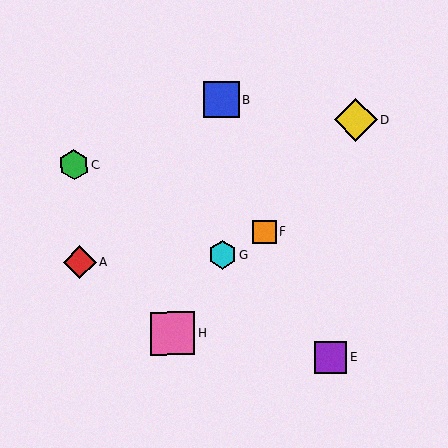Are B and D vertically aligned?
No, B is at x≈221 and D is at x≈356.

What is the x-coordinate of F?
Object F is at x≈265.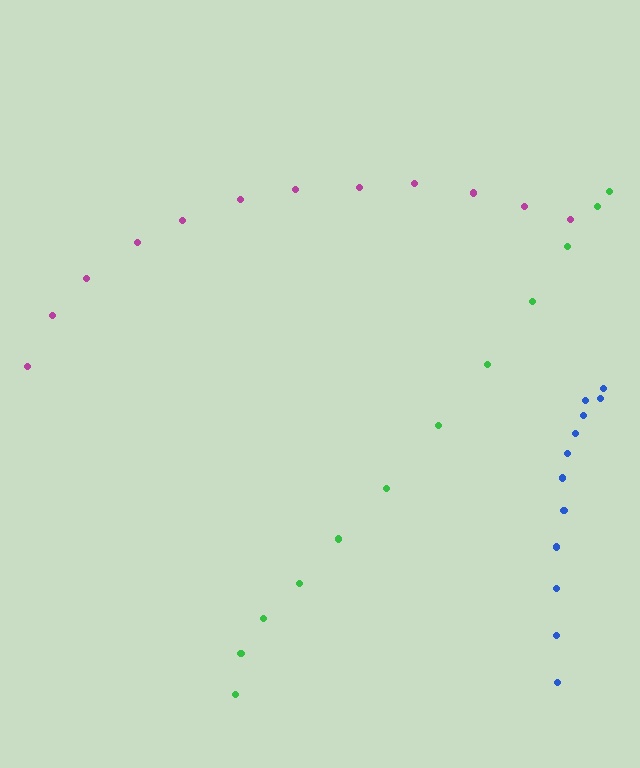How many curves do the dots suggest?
There are 3 distinct paths.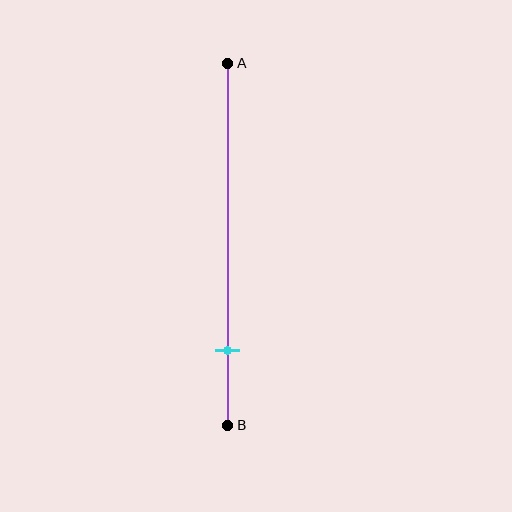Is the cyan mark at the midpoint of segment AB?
No, the mark is at about 80% from A, not at the 50% midpoint.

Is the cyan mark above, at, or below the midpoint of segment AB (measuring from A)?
The cyan mark is below the midpoint of segment AB.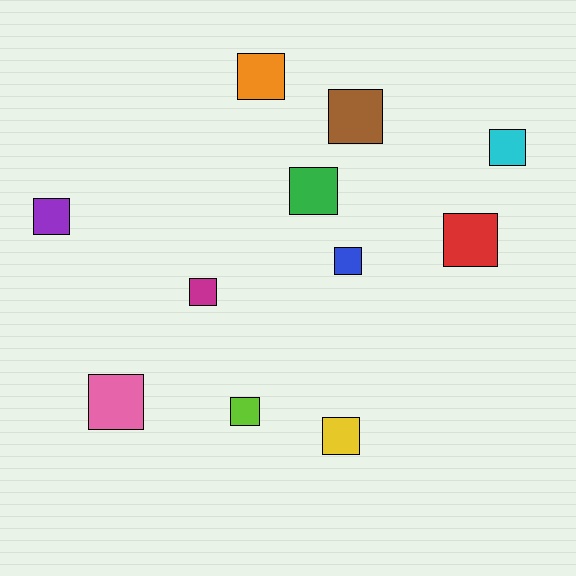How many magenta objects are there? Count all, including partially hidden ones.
There is 1 magenta object.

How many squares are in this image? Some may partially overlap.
There are 11 squares.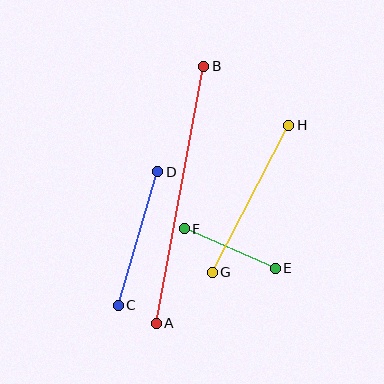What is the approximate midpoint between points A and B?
The midpoint is at approximately (180, 195) pixels.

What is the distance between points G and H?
The distance is approximately 166 pixels.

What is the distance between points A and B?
The distance is approximately 261 pixels.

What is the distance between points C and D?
The distance is approximately 139 pixels.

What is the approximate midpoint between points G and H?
The midpoint is at approximately (250, 199) pixels.